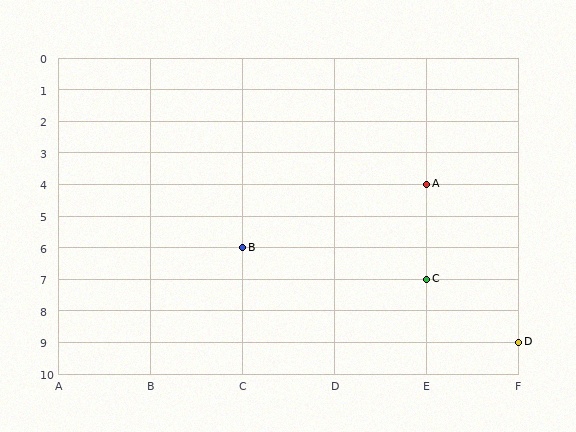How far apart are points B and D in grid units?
Points B and D are 3 columns and 3 rows apart (about 4.2 grid units diagonally).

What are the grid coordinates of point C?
Point C is at grid coordinates (E, 7).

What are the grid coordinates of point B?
Point B is at grid coordinates (C, 6).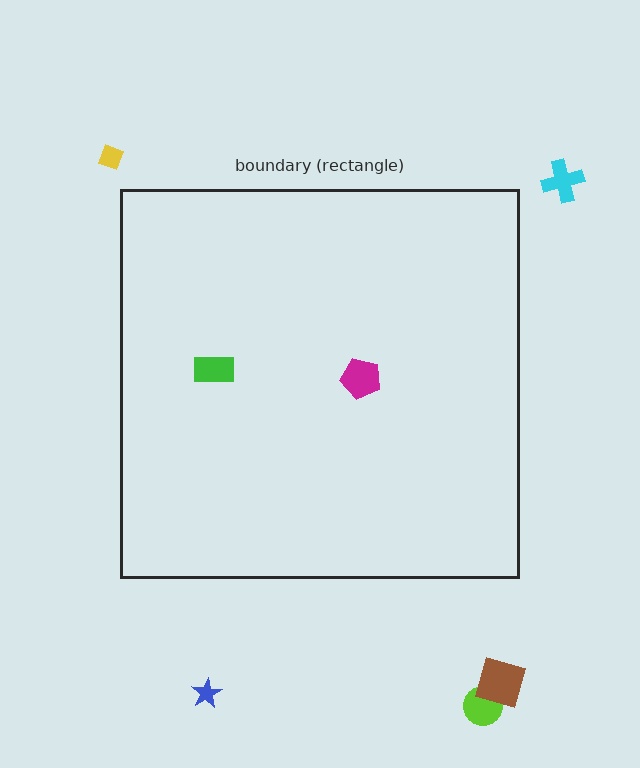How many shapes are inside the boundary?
2 inside, 5 outside.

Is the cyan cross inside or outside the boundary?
Outside.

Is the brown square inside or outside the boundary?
Outside.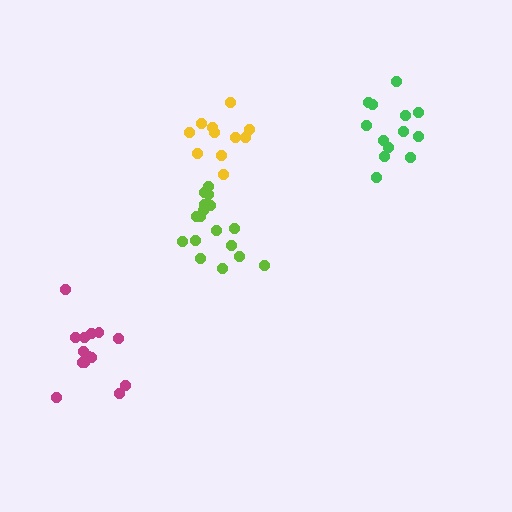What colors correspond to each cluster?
The clusters are colored: green, magenta, yellow, lime.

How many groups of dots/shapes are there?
There are 4 groups.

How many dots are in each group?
Group 1: 13 dots, Group 2: 14 dots, Group 3: 11 dots, Group 4: 17 dots (55 total).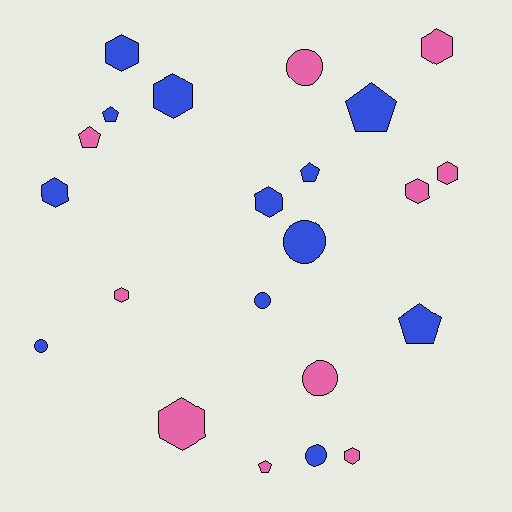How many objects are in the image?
There are 22 objects.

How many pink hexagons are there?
There are 6 pink hexagons.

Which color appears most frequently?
Blue, with 12 objects.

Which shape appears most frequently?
Hexagon, with 10 objects.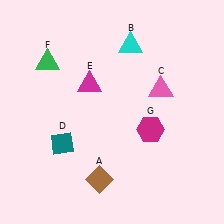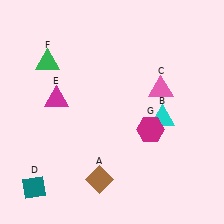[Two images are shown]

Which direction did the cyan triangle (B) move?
The cyan triangle (B) moved down.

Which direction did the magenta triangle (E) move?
The magenta triangle (E) moved left.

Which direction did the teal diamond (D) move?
The teal diamond (D) moved down.